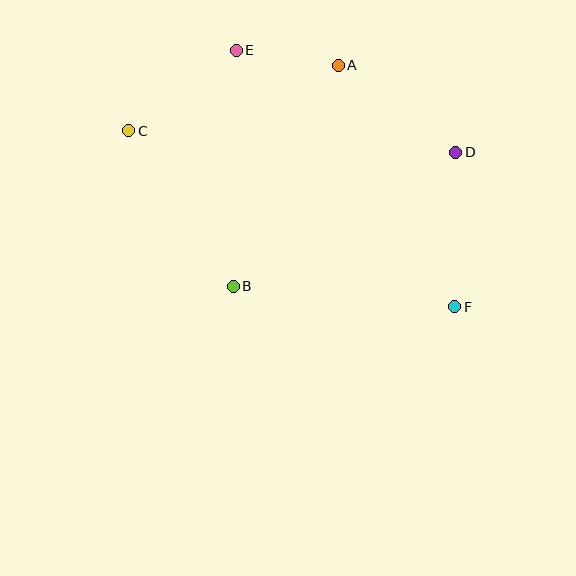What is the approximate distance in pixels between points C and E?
The distance between C and E is approximately 134 pixels.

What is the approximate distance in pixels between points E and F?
The distance between E and F is approximately 337 pixels.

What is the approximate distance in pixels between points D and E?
The distance between D and E is approximately 242 pixels.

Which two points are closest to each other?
Points A and E are closest to each other.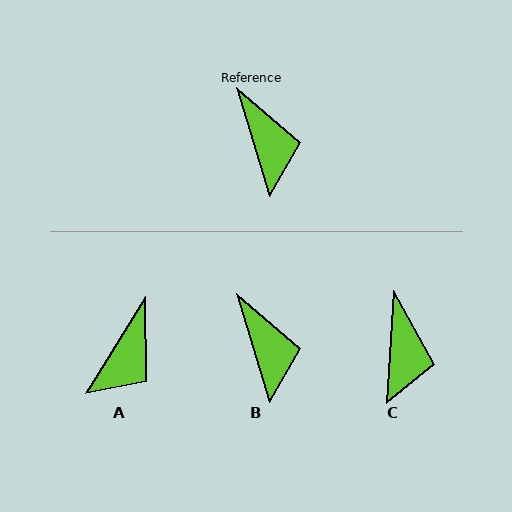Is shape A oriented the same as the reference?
No, it is off by about 49 degrees.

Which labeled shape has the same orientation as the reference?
B.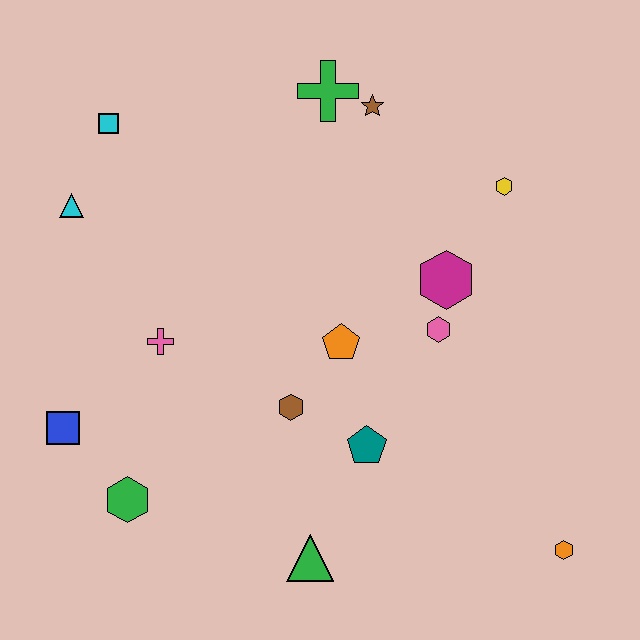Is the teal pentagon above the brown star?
No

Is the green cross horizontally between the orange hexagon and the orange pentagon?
No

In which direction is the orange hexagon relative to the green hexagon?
The orange hexagon is to the right of the green hexagon.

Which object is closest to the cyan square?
The cyan triangle is closest to the cyan square.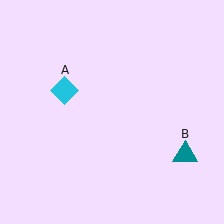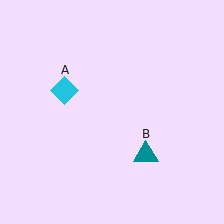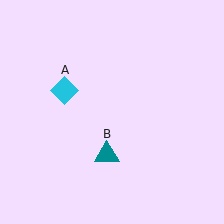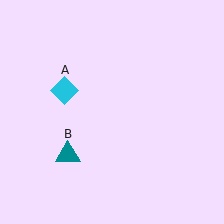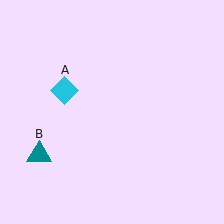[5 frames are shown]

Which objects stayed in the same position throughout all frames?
Cyan diamond (object A) remained stationary.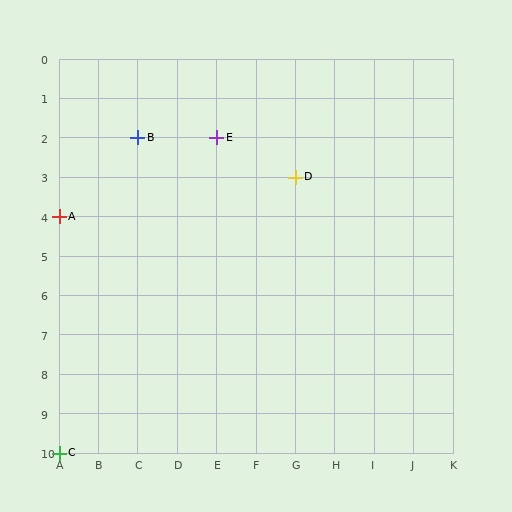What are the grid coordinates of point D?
Point D is at grid coordinates (G, 3).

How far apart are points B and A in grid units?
Points B and A are 2 columns and 2 rows apart (about 2.8 grid units diagonally).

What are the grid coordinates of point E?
Point E is at grid coordinates (E, 2).